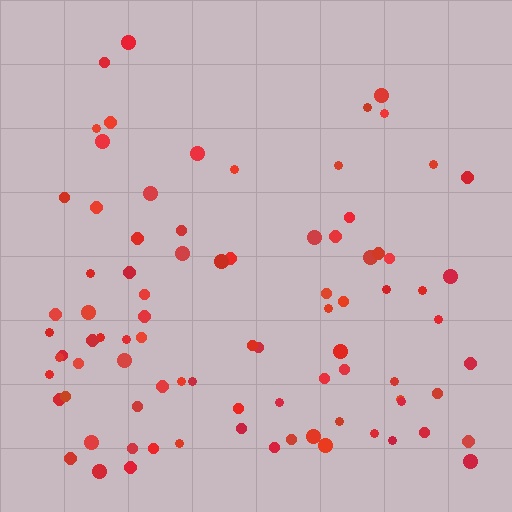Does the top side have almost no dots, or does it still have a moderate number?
Still a moderate number, just noticeably fewer than the bottom.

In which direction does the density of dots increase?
From top to bottom, with the bottom side densest.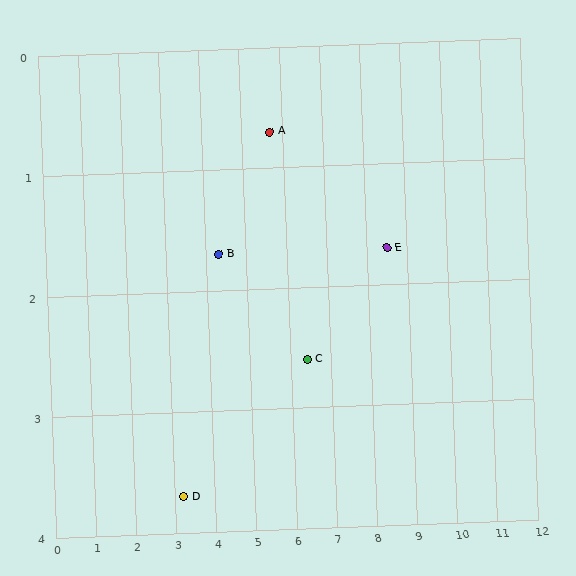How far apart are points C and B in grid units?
Points C and B are about 2.3 grid units apart.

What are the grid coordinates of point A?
Point A is at approximately (5.7, 0.7).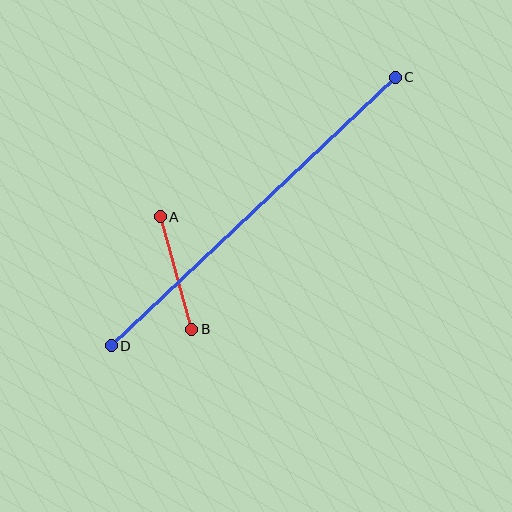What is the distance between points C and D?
The distance is approximately 390 pixels.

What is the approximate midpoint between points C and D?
The midpoint is at approximately (253, 211) pixels.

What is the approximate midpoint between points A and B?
The midpoint is at approximately (176, 273) pixels.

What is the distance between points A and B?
The distance is approximately 117 pixels.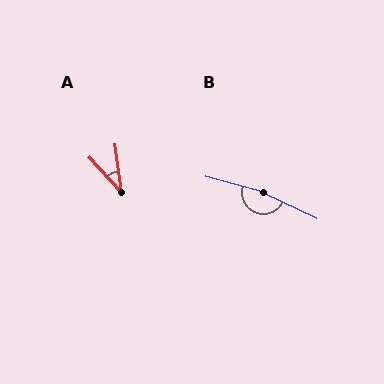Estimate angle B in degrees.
Approximately 169 degrees.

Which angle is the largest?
B, at approximately 169 degrees.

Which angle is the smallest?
A, at approximately 34 degrees.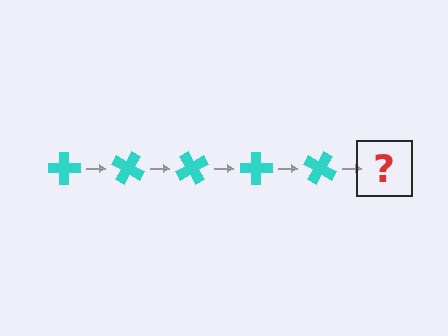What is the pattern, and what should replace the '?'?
The pattern is that the cross rotates 30 degrees each step. The '?' should be a cyan cross rotated 150 degrees.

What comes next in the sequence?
The next element should be a cyan cross rotated 150 degrees.